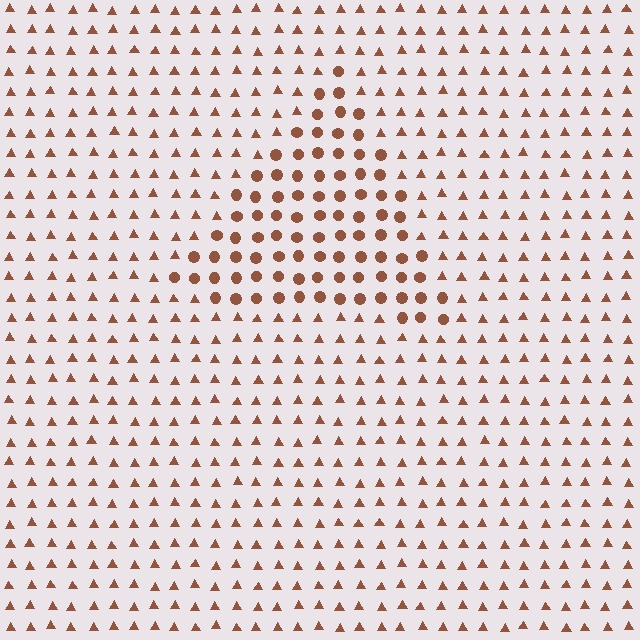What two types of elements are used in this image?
The image uses circles inside the triangle region and triangles outside it.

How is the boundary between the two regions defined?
The boundary is defined by a change in element shape: circles inside vs. triangles outside. All elements share the same color and spacing.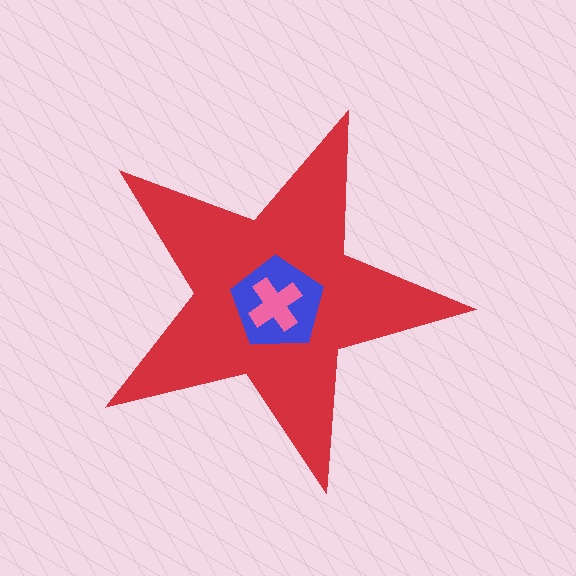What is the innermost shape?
The pink cross.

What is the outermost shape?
The red star.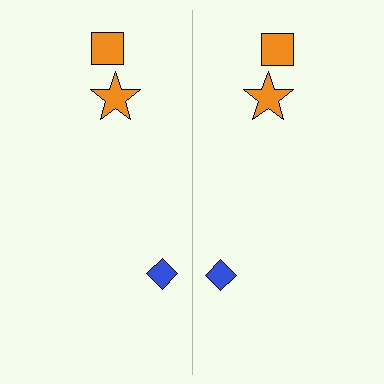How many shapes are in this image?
There are 6 shapes in this image.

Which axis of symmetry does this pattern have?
The pattern has a vertical axis of symmetry running through the center of the image.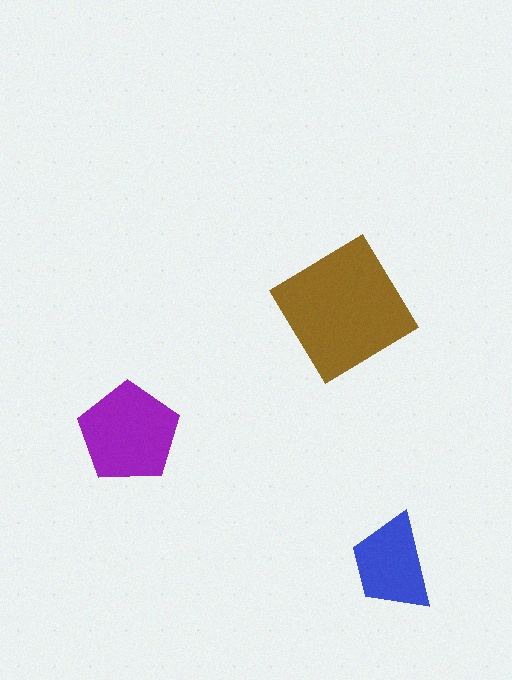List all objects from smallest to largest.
The blue trapezoid, the purple pentagon, the brown diamond.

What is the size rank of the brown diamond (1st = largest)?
1st.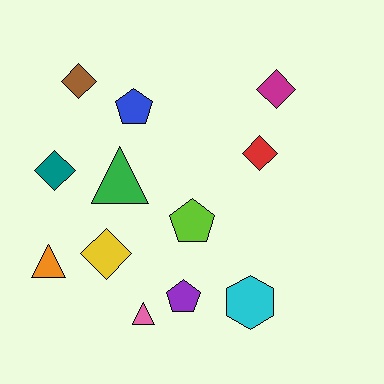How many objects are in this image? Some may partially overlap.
There are 12 objects.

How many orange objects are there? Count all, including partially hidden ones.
There is 1 orange object.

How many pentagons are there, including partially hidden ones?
There are 3 pentagons.